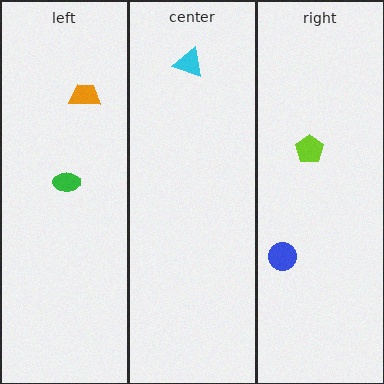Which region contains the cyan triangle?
The center region.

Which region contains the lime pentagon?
The right region.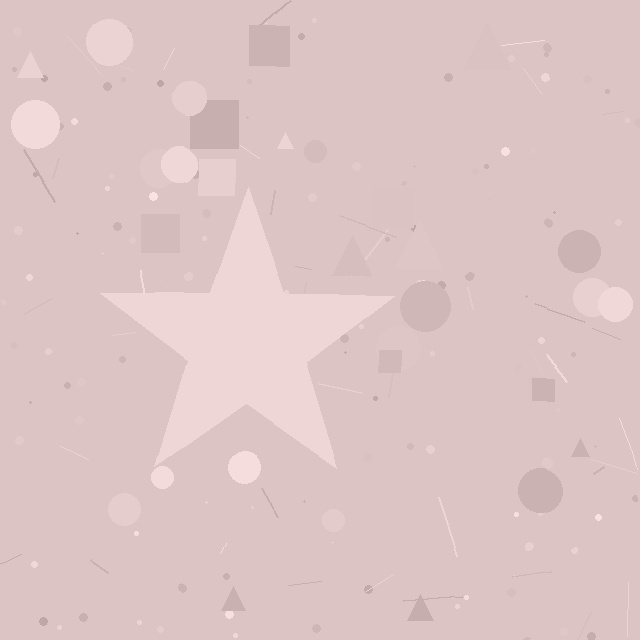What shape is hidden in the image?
A star is hidden in the image.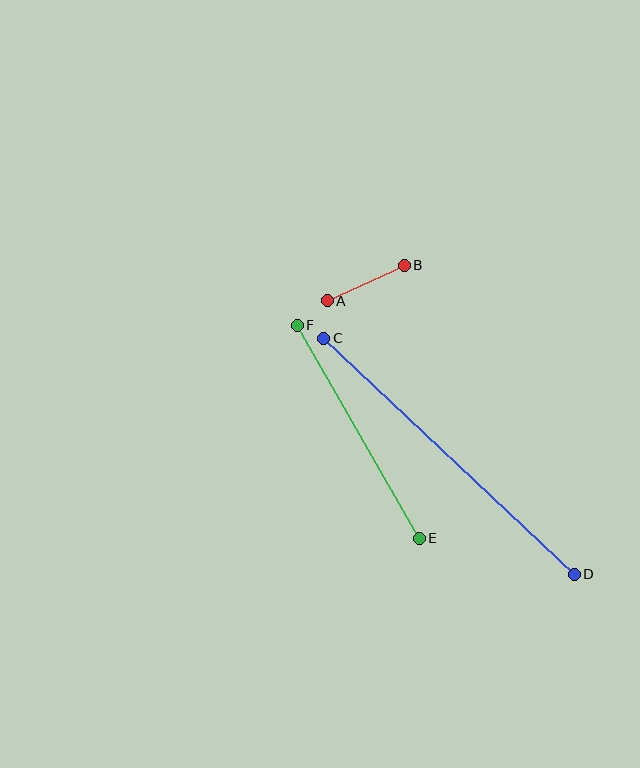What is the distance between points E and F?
The distance is approximately 245 pixels.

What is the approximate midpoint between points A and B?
The midpoint is at approximately (366, 283) pixels.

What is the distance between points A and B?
The distance is approximately 85 pixels.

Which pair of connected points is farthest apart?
Points C and D are farthest apart.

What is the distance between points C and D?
The distance is approximately 344 pixels.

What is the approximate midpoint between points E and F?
The midpoint is at approximately (358, 432) pixels.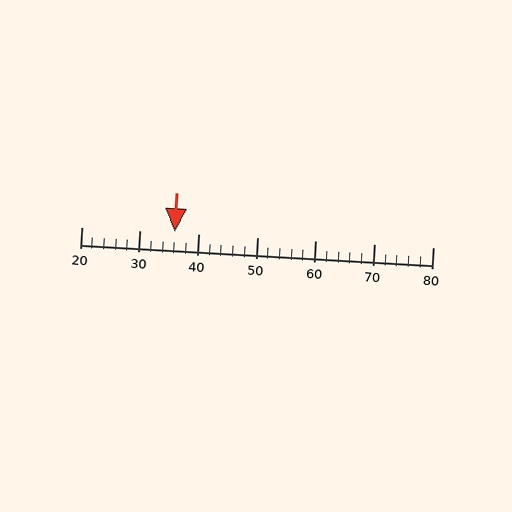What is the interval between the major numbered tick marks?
The major tick marks are spaced 10 units apart.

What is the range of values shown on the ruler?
The ruler shows values from 20 to 80.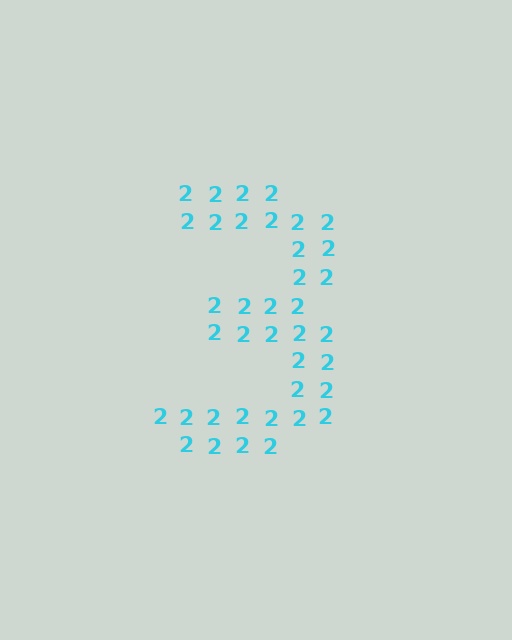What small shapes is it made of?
It is made of small digit 2's.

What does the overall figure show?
The overall figure shows the digit 3.